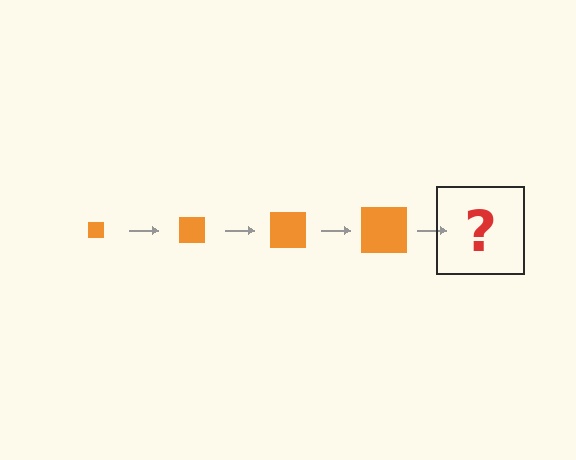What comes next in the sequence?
The next element should be an orange square, larger than the previous one.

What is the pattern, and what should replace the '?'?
The pattern is that the square gets progressively larger each step. The '?' should be an orange square, larger than the previous one.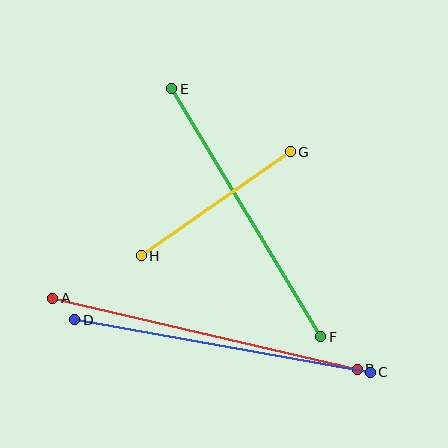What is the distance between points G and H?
The distance is approximately 182 pixels.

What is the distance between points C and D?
The distance is approximately 300 pixels.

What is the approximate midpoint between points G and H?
The midpoint is at approximately (216, 204) pixels.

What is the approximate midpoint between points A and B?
The midpoint is at approximately (205, 334) pixels.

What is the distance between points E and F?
The distance is approximately 289 pixels.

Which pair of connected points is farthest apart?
Points A and B are farthest apart.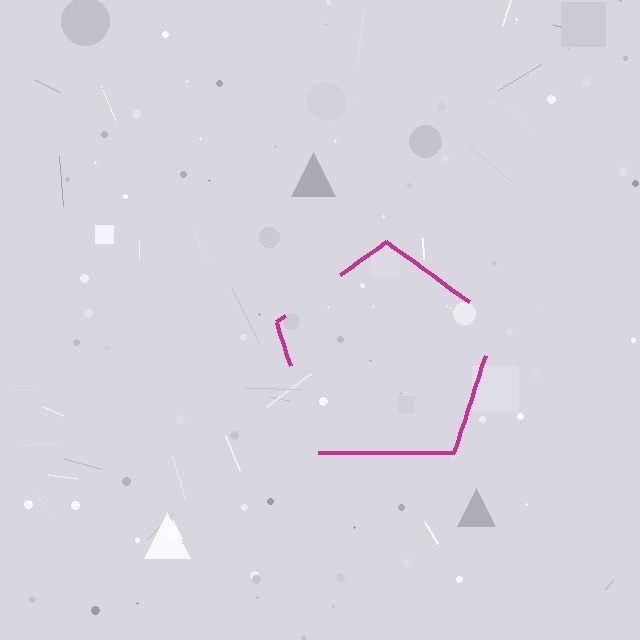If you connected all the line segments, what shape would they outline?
They would outline a pentagon.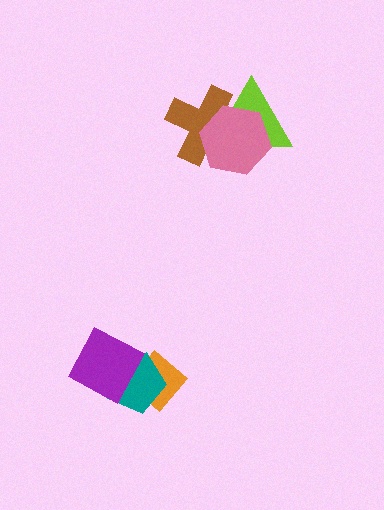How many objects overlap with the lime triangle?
2 objects overlap with the lime triangle.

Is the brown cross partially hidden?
Yes, it is partially covered by another shape.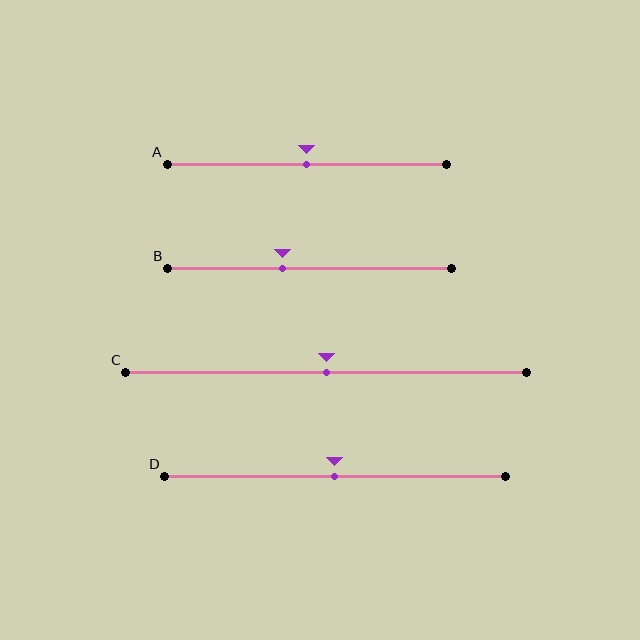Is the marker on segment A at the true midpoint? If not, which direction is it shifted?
Yes, the marker on segment A is at the true midpoint.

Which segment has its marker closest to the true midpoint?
Segment A has its marker closest to the true midpoint.